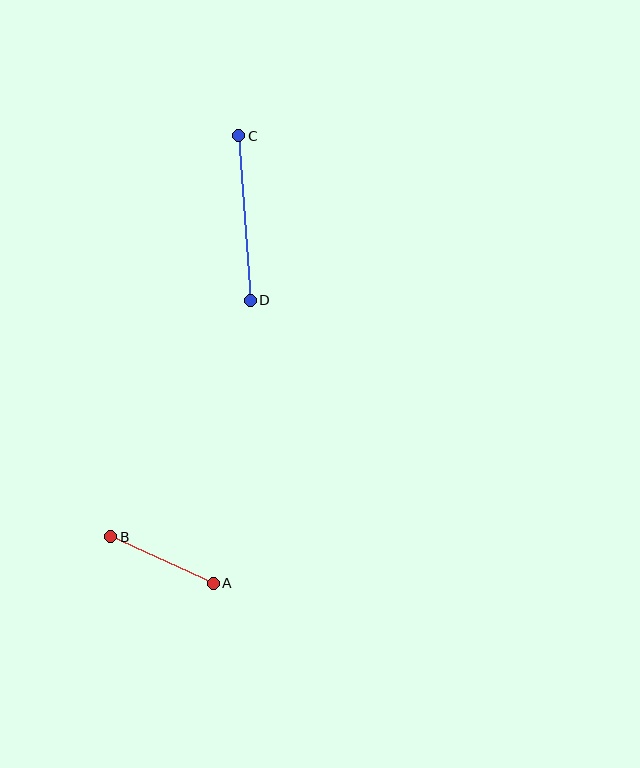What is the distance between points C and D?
The distance is approximately 165 pixels.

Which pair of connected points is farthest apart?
Points C and D are farthest apart.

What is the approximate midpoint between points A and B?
The midpoint is at approximately (162, 560) pixels.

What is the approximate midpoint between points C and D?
The midpoint is at approximately (245, 218) pixels.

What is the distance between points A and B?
The distance is approximately 112 pixels.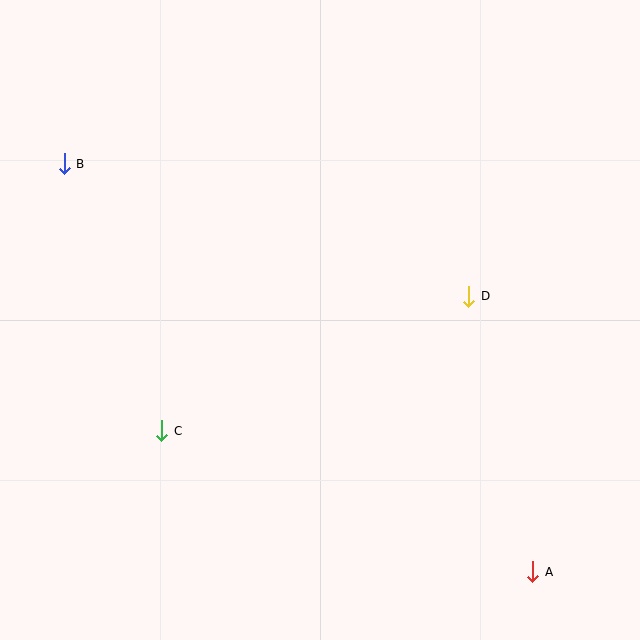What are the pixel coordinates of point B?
Point B is at (64, 164).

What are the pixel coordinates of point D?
Point D is at (469, 296).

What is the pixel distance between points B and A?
The distance between B and A is 621 pixels.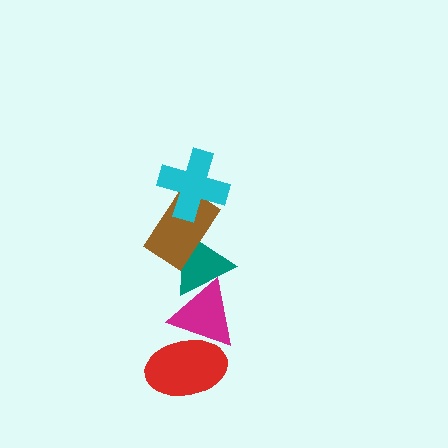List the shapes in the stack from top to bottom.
From top to bottom: the cyan cross, the brown rectangle, the teal triangle, the magenta triangle, the red ellipse.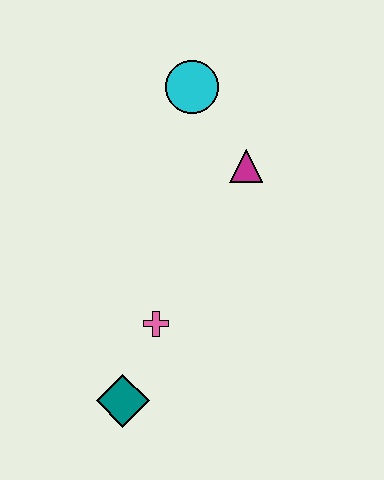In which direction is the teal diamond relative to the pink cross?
The teal diamond is below the pink cross.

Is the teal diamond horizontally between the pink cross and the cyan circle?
No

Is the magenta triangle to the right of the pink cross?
Yes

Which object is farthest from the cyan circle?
The teal diamond is farthest from the cyan circle.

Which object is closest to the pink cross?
The teal diamond is closest to the pink cross.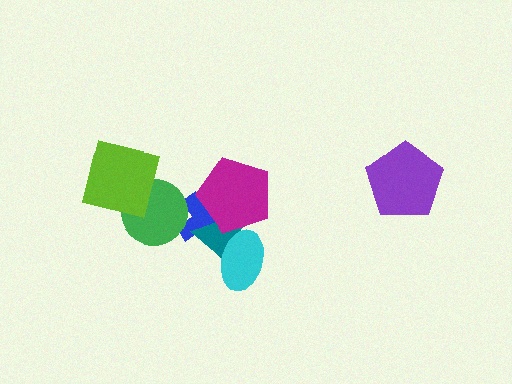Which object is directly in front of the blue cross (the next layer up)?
The teal triangle is directly in front of the blue cross.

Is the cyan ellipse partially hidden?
No, no other shape covers it.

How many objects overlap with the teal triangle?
3 objects overlap with the teal triangle.